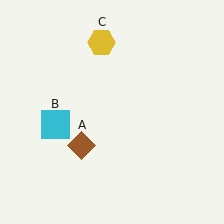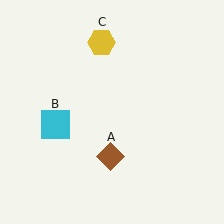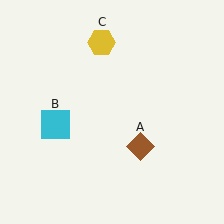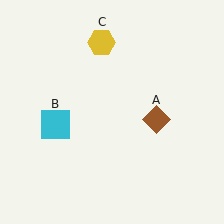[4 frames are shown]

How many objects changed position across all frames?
1 object changed position: brown diamond (object A).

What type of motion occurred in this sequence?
The brown diamond (object A) rotated counterclockwise around the center of the scene.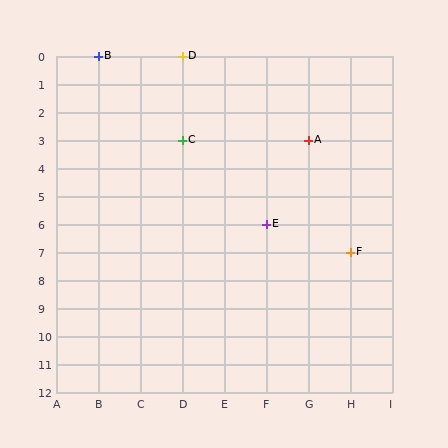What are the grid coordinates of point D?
Point D is at grid coordinates (D, 0).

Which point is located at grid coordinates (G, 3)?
Point A is at (G, 3).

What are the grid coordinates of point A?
Point A is at grid coordinates (G, 3).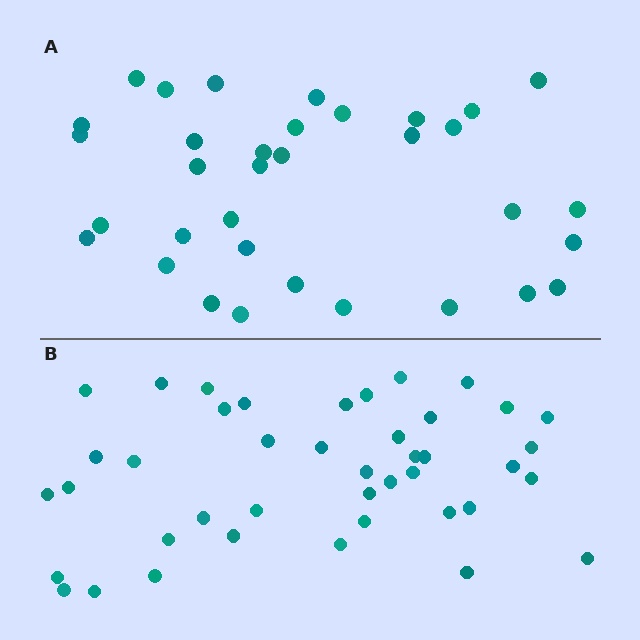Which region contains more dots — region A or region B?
Region B (the bottom region) has more dots.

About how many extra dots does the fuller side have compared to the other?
Region B has roughly 8 or so more dots than region A.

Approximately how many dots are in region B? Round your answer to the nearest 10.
About 40 dots. (The exact count is 42, which rounds to 40.)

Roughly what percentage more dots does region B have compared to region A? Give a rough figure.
About 25% more.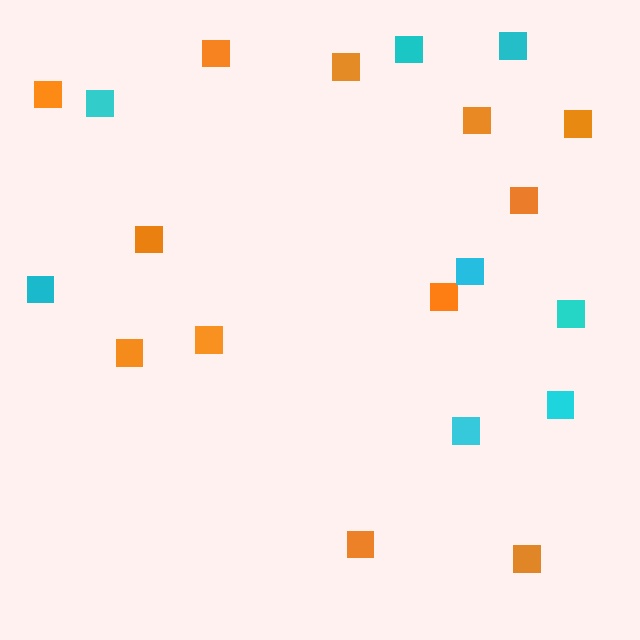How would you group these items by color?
There are 2 groups: one group of orange squares (12) and one group of cyan squares (8).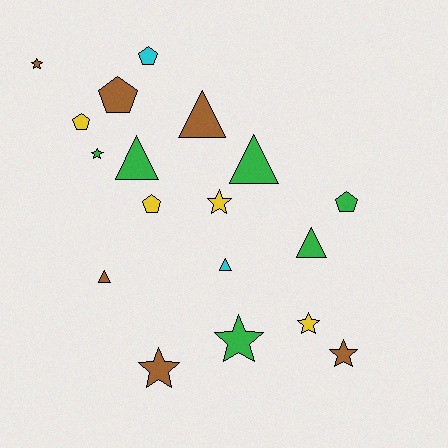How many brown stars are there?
There are 3 brown stars.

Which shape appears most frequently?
Star, with 7 objects.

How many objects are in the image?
There are 18 objects.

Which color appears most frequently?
Brown, with 6 objects.